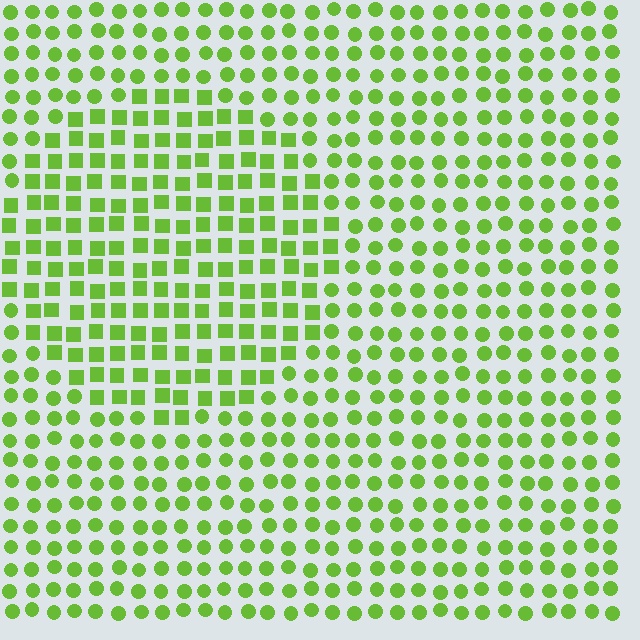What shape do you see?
I see a circle.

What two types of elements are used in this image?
The image uses squares inside the circle region and circles outside it.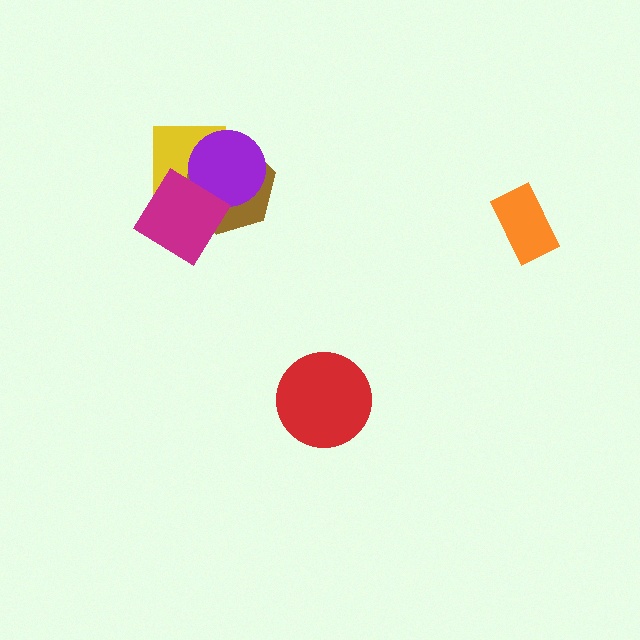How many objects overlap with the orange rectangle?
0 objects overlap with the orange rectangle.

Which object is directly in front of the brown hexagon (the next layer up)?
The purple circle is directly in front of the brown hexagon.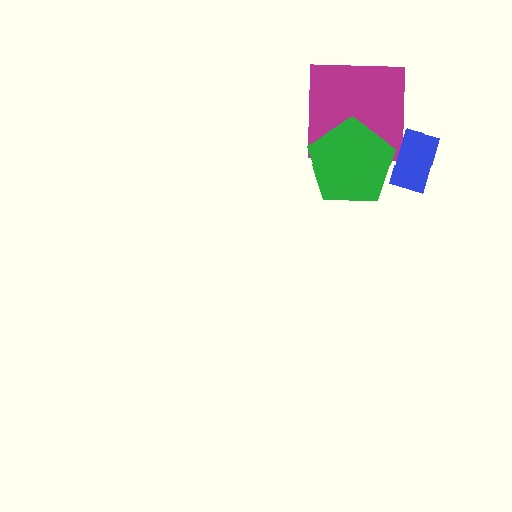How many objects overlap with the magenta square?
1 object overlaps with the magenta square.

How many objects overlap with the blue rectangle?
1 object overlaps with the blue rectangle.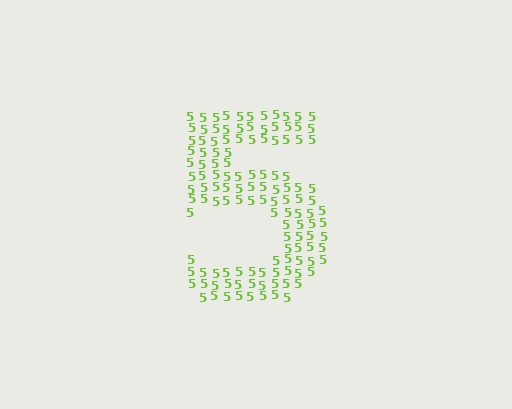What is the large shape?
The large shape is the digit 5.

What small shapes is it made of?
It is made of small digit 5's.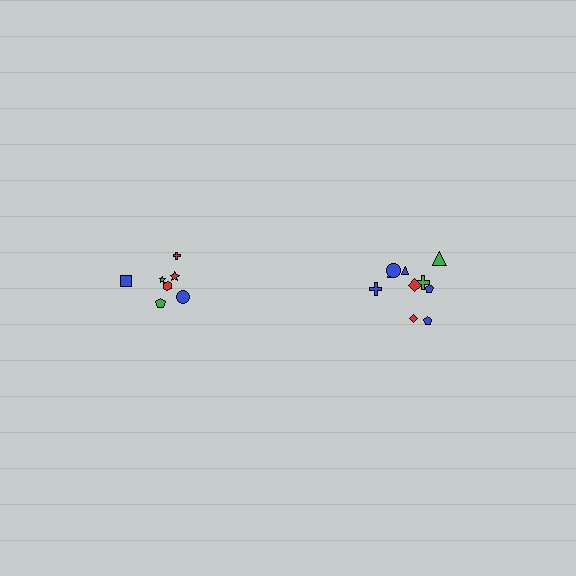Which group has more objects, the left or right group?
The right group.